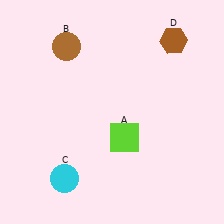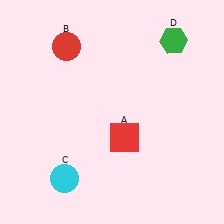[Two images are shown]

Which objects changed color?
A changed from lime to red. B changed from brown to red. D changed from brown to green.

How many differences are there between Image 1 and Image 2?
There are 3 differences between the two images.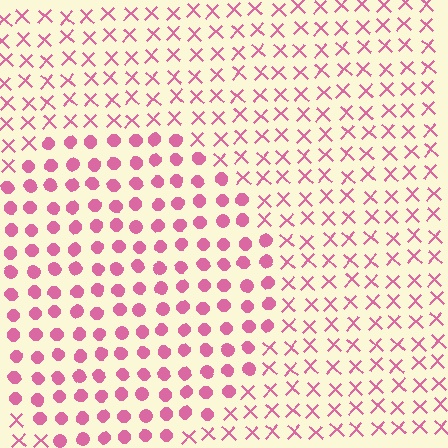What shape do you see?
I see a circle.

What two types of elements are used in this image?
The image uses circles inside the circle region and X marks outside it.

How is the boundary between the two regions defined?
The boundary is defined by a change in element shape: circles inside vs. X marks outside. All elements share the same color and spacing.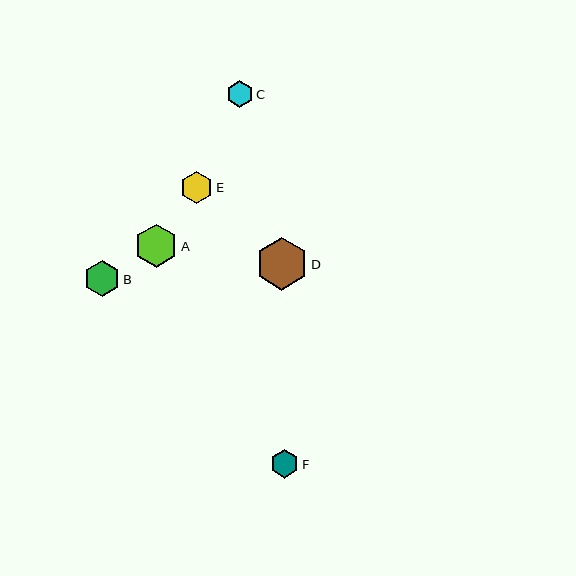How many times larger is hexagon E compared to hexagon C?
Hexagon E is approximately 1.2 times the size of hexagon C.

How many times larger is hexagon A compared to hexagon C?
Hexagon A is approximately 1.6 times the size of hexagon C.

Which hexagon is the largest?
Hexagon D is the largest with a size of approximately 52 pixels.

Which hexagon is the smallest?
Hexagon C is the smallest with a size of approximately 27 pixels.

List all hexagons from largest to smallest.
From largest to smallest: D, A, B, E, F, C.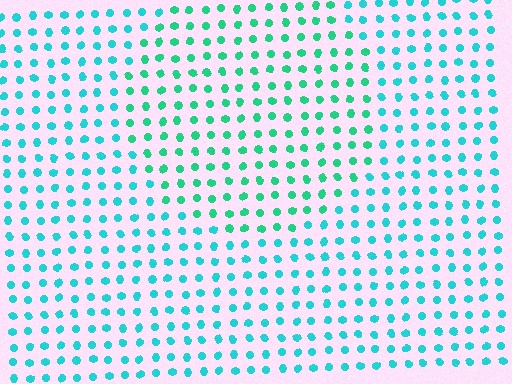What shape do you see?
I see a circle.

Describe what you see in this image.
The image is filled with small cyan elements in a uniform arrangement. A circle-shaped region is visible where the elements are tinted to a slightly different hue, forming a subtle color boundary.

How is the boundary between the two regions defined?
The boundary is defined purely by a slight shift in hue (about 27 degrees). Spacing, size, and orientation are identical on both sides.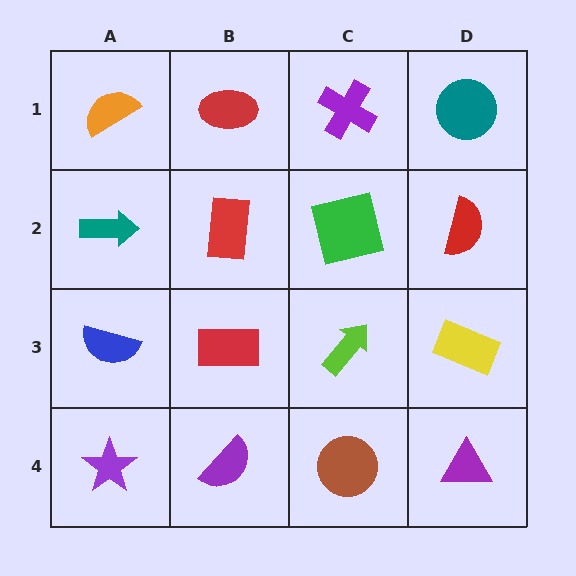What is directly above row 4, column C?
A lime arrow.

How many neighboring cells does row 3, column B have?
4.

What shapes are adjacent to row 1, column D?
A red semicircle (row 2, column D), a purple cross (row 1, column C).